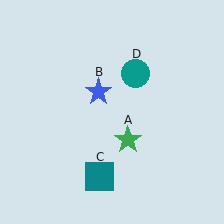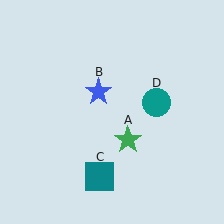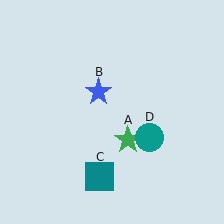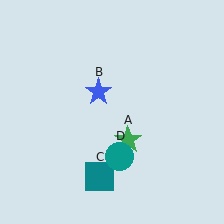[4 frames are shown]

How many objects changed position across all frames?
1 object changed position: teal circle (object D).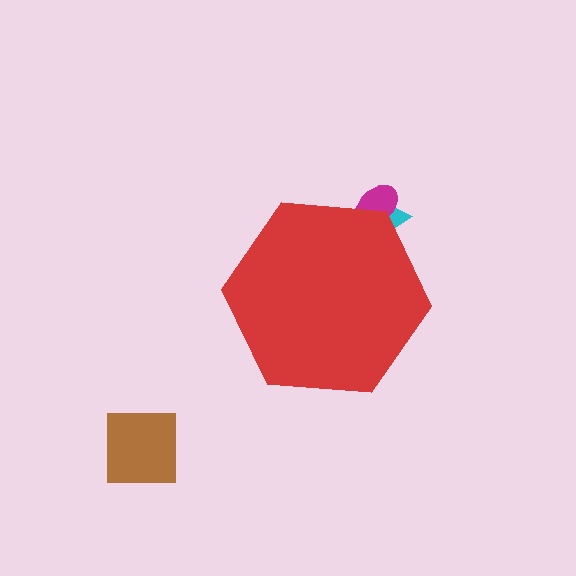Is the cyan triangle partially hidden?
Yes, the cyan triangle is partially hidden behind the red hexagon.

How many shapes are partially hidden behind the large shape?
2 shapes are partially hidden.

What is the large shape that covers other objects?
A red hexagon.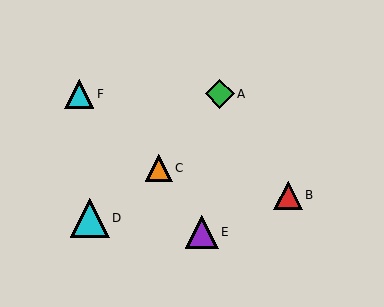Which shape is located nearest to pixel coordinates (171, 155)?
The orange triangle (labeled C) at (159, 168) is nearest to that location.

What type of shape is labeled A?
Shape A is a green diamond.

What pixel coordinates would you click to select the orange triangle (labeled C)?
Click at (159, 168) to select the orange triangle C.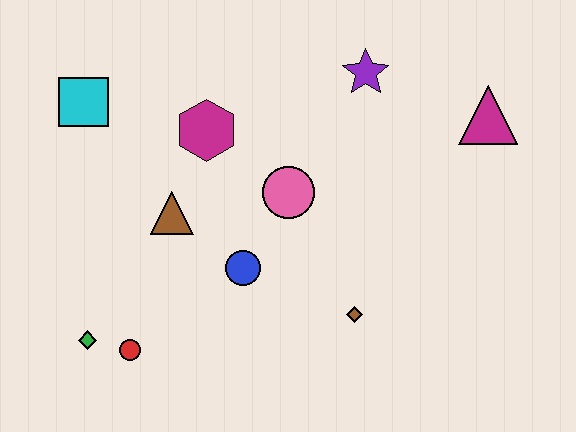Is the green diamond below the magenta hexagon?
Yes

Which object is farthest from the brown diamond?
The cyan square is farthest from the brown diamond.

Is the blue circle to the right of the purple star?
No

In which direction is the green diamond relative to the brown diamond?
The green diamond is to the left of the brown diamond.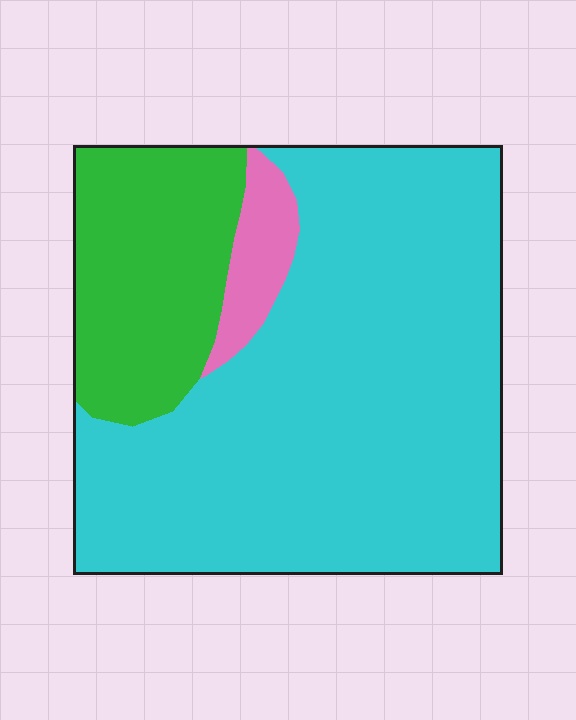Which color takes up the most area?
Cyan, at roughly 70%.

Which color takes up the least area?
Pink, at roughly 5%.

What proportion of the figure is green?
Green covers 22% of the figure.